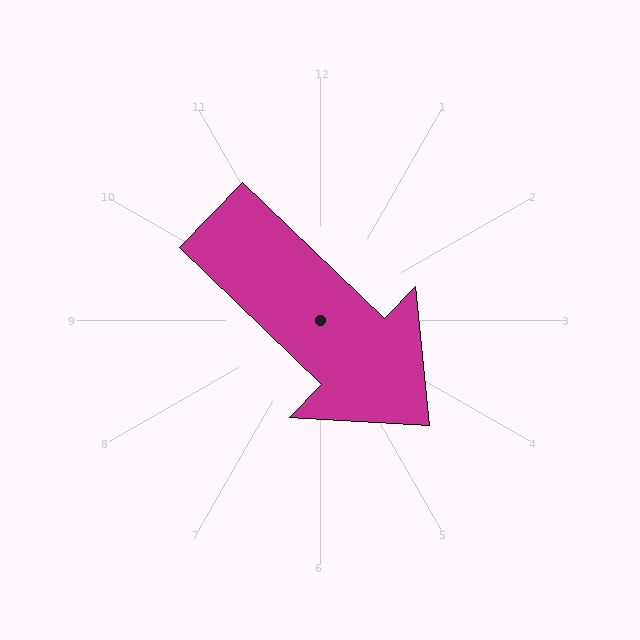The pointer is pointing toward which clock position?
Roughly 4 o'clock.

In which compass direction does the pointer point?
Southeast.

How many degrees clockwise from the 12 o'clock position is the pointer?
Approximately 134 degrees.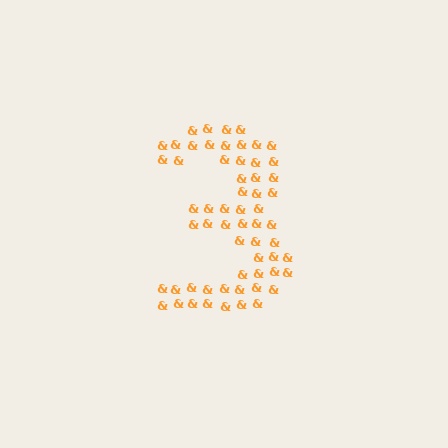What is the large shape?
The large shape is the digit 3.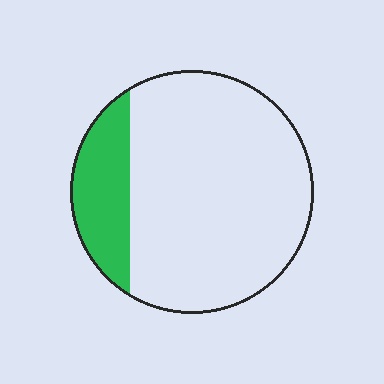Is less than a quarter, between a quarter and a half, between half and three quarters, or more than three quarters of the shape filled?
Less than a quarter.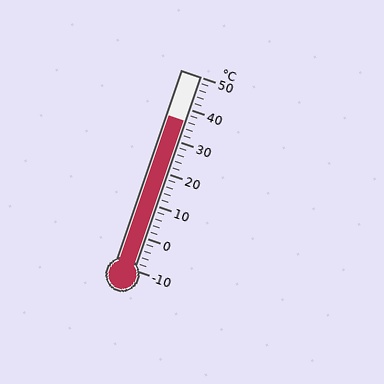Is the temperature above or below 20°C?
The temperature is above 20°C.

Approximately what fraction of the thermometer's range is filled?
The thermometer is filled to approximately 75% of its range.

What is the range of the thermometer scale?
The thermometer scale ranges from -10°C to 50°C.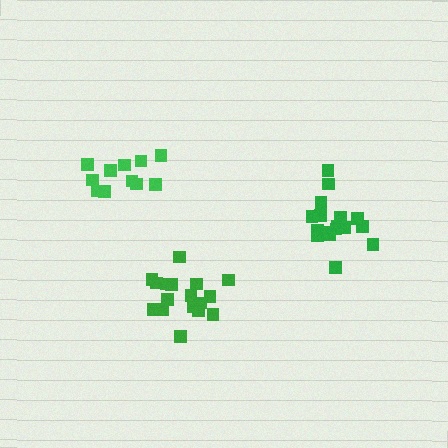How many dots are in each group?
Group 1: 17 dots, Group 2: 11 dots, Group 3: 17 dots (45 total).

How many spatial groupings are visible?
There are 3 spatial groupings.